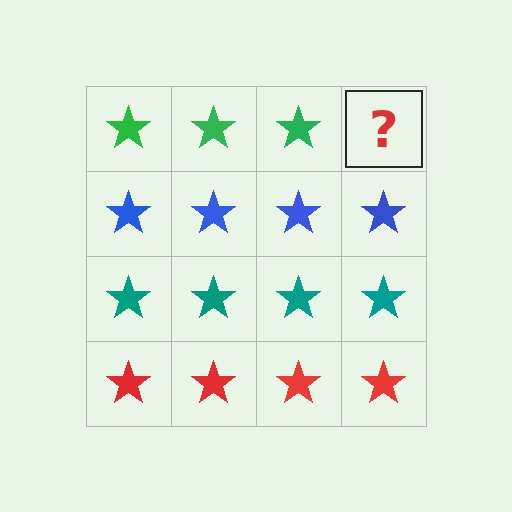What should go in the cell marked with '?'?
The missing cell should contain a green star.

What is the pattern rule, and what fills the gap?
The rule is that each row has a consistent color. The gap should be filled with a green star.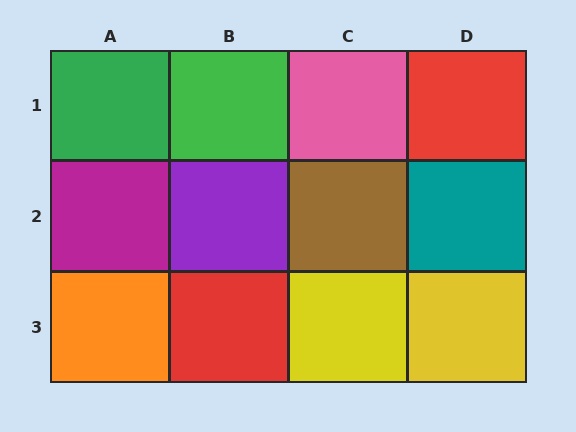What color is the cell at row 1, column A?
Green.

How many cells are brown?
1 cell is brown.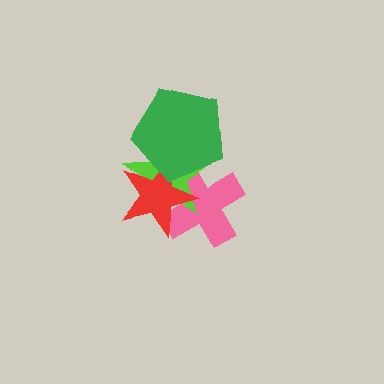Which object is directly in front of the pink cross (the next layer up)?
The lime star is directly in front of the pink cross.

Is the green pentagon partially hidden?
No, no other shape covers it.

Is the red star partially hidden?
Yes, it is partially covered by another shape.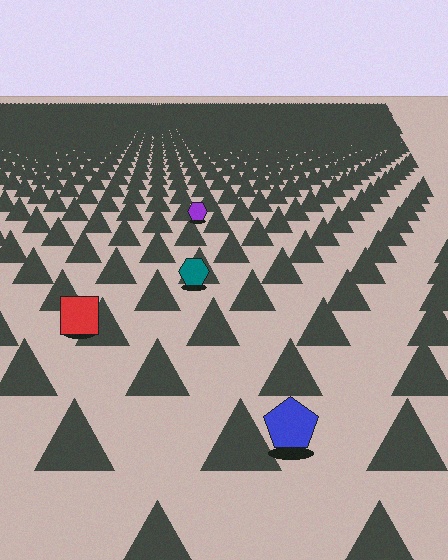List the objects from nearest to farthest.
From nearest to farthest: the blue pentagon, the red square, the teal hexagon, the purple hexagon.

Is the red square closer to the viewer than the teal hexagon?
Yes. The red square is closer — you can tell from the texture gradient: the ground texture is coarser near it.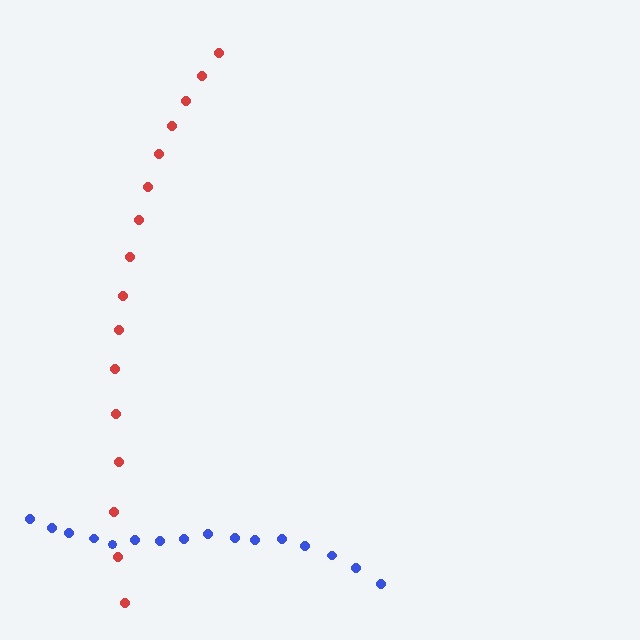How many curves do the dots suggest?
There are 2 distinct paths.